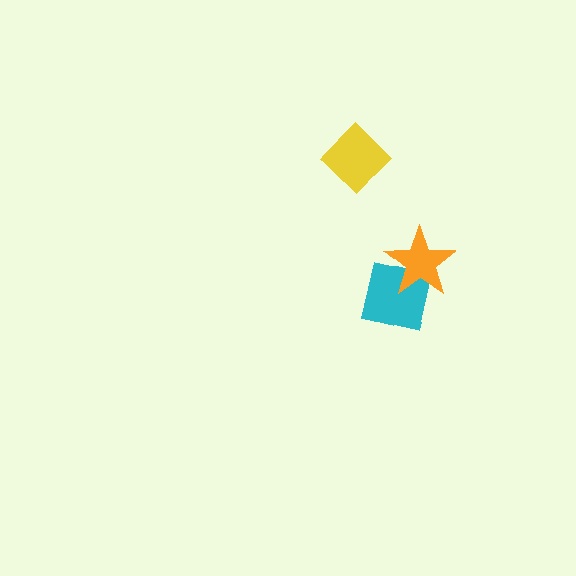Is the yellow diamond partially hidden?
No, no other shape covers it.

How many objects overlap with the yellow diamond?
0 objects overlap with the yellow diamond.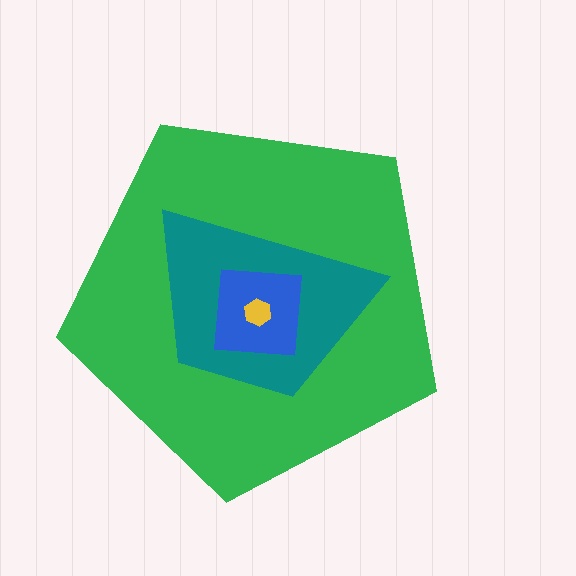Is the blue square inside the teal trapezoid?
Yes.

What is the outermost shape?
The green pentagon.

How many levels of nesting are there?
4.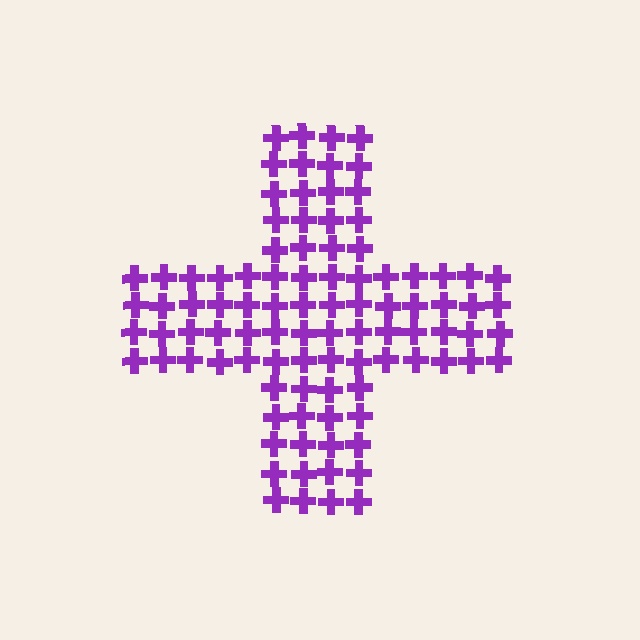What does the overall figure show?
The overall figure shows a cross.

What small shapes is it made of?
It is made of small crosses.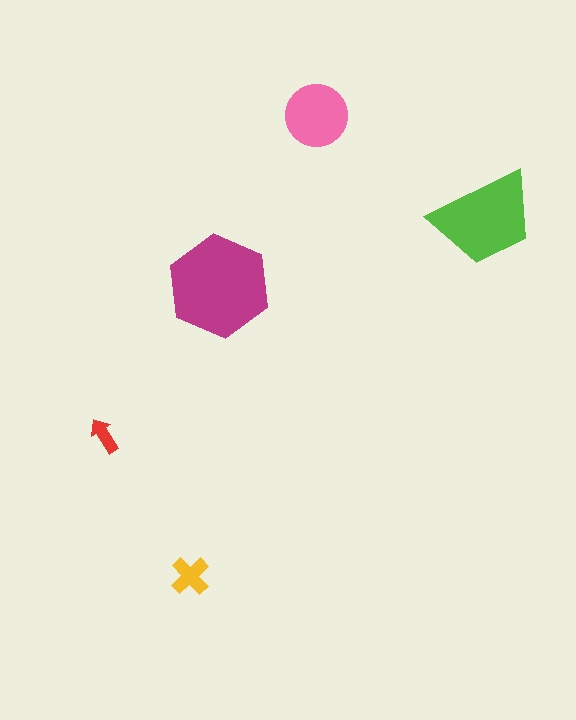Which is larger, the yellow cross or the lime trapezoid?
The lime trapezoid.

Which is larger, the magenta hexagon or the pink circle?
The magenta hexagon.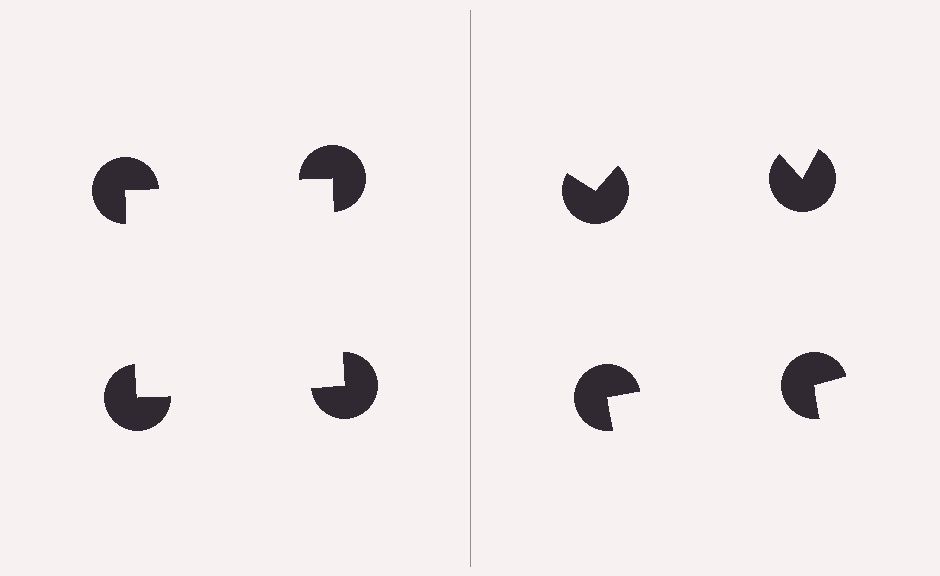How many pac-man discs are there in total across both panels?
8 — 4 on each side.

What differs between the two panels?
The pac-man discs are positioned identically on both sides; only the wedge orientations differ. On the left they align to a square; on the right they are misaligned.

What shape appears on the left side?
An illusory square.